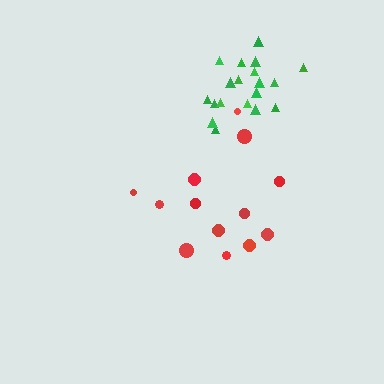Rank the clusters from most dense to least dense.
green, red.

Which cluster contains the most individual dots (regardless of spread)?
Green (19).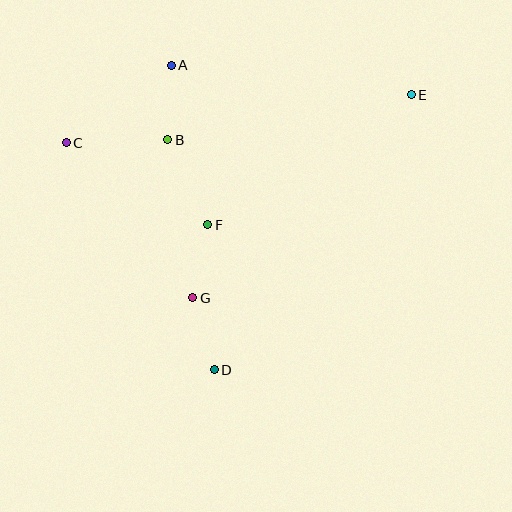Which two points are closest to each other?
Points F and G are closest to each other.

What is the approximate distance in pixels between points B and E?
The distance between B and E is approximately 248 pixels.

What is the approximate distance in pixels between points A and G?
The distance between A and G is approximately 233 pixels.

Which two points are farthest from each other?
Points C and E are farthest from each other.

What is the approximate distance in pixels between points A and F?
The distance between A and F is approximately 163 pixels.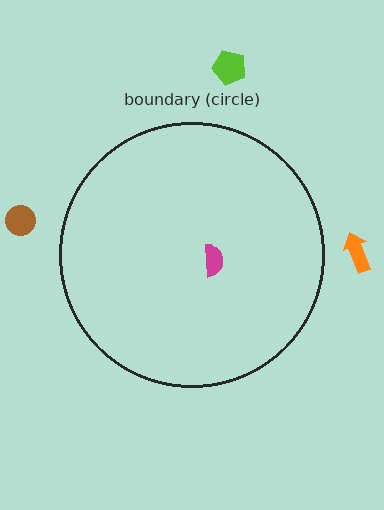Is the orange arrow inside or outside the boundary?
Outside.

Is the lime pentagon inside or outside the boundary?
Outside.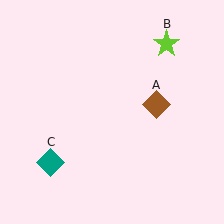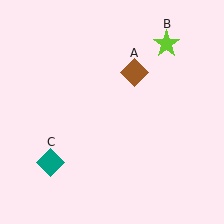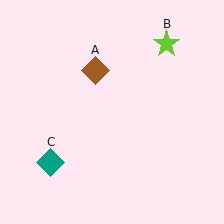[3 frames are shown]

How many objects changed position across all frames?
1 object changed position: brown diamond (object A).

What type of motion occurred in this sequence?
The brown diamond (object A) rotated counterclockwise around the center of the scene.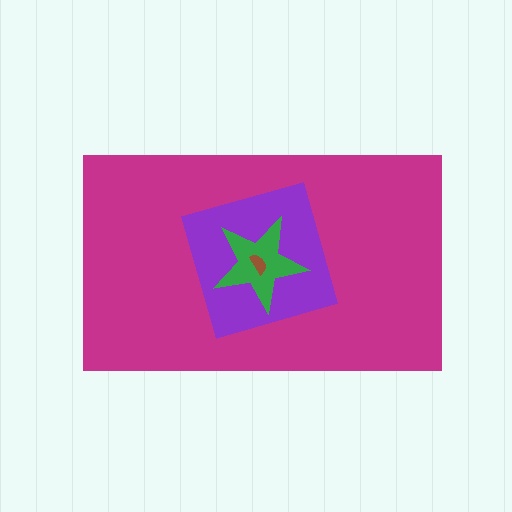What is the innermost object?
The brown semicircle.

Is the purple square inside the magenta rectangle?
Yes.